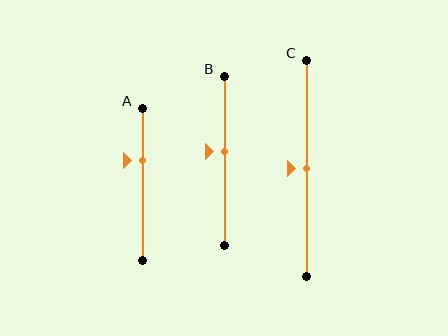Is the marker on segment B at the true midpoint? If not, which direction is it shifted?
No, the marker on segment B is shifted upward by about 6% of the segment length.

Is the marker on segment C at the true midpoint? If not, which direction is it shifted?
Yes, the marker on segment C is at the true midpoint.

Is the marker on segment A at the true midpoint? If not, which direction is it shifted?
No, the marker on segment A is shifted upward by about 15% of the segment length.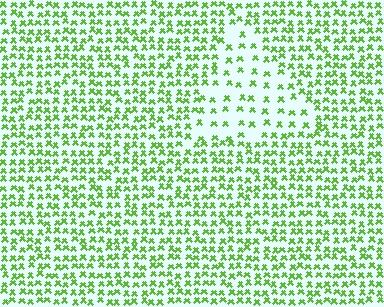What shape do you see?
I see a triangle.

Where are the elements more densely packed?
The elements are more densely packed outside the triangle boundary.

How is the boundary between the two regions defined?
The boundary is defined by a change in element density (approximately 2.2x ratio). All elements are the same color, size, and shape.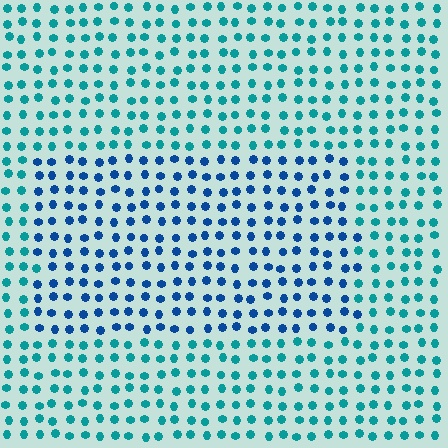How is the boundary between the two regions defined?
The boundary is defined purely by a slight shift in hue (about 35 degrees). Spacing, size, and orientation are identical on both sides.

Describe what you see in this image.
The image is filled with small teal elements in a uniform arrangement. A rectangle-shaped region is visible where the elements are tinted to a slightly different hue, forming a subtle color boundary.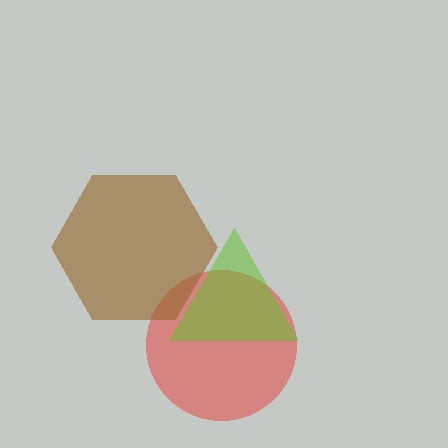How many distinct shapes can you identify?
There are 3 distinct shapes: a red circle, a lime triangle, a brown hexagon.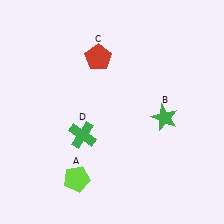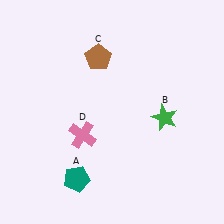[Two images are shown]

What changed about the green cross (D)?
In Image 1, D is green. In Image 2, it changed to pink.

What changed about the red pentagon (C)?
In Image 1, C is red. In Image 2, it changed to brown.